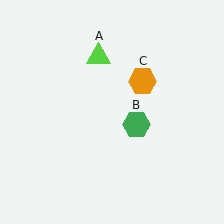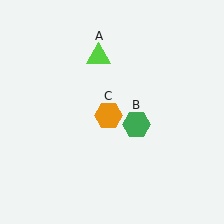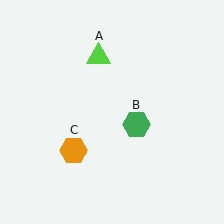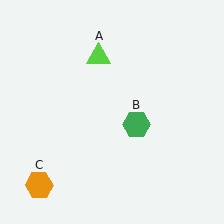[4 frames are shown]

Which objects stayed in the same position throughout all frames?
Lime triangle (object A) and green hexagon (object B) remained stationary.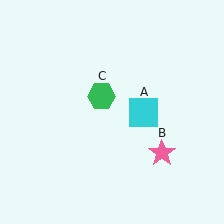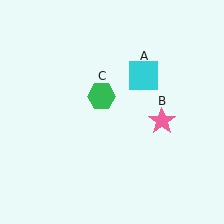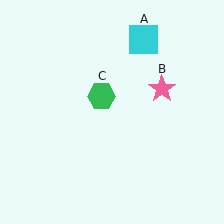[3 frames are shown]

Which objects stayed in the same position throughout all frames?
Green hexagon (object C) remained stationary.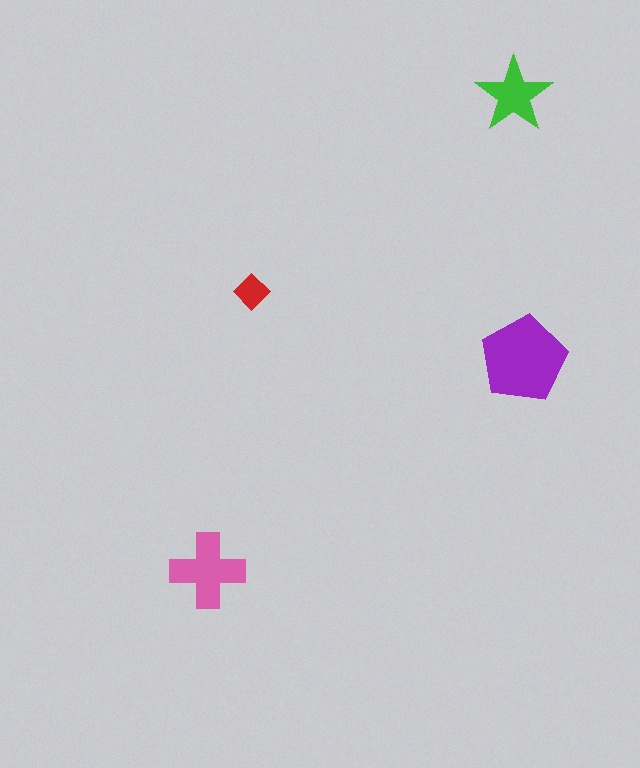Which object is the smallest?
The red diamond.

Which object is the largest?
The purple pentagon.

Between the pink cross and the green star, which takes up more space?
The pink cross.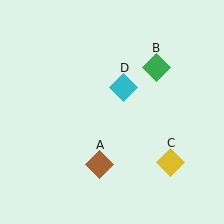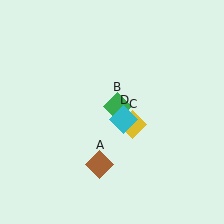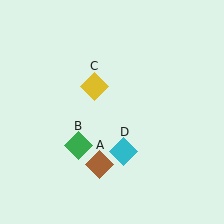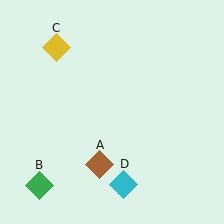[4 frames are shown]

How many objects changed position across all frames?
3 objects changed position: green diamond (object B), yellow diamond (object C), cyan diamond (object D).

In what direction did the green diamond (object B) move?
The green diamond (object B) moved down and to the left.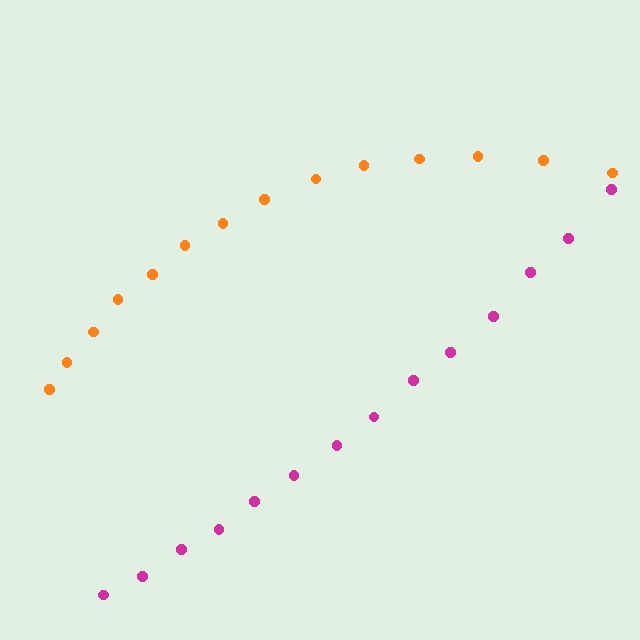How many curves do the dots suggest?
There are 2 distinct paths.